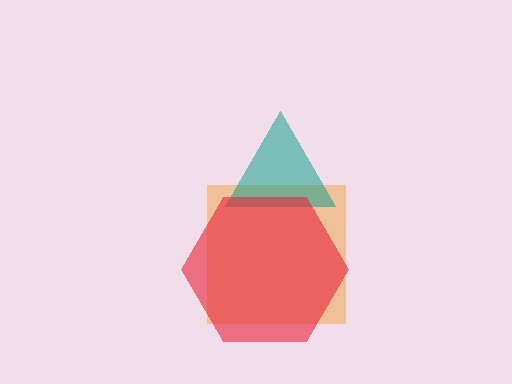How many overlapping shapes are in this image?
There are 3 overlapping shapes in the image.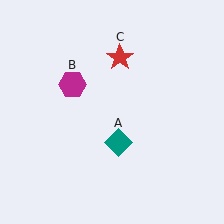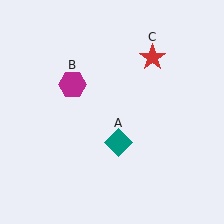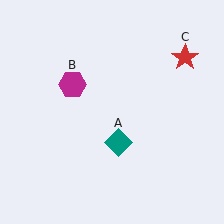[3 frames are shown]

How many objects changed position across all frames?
1 object changed position: red star (object C).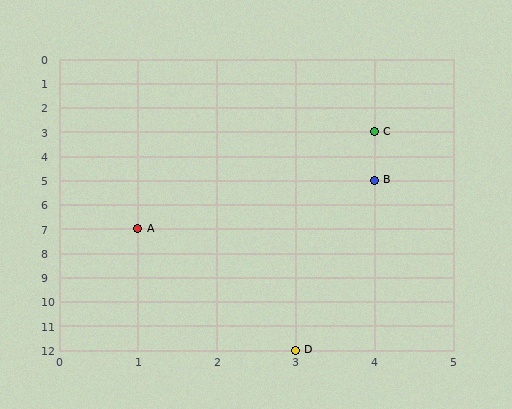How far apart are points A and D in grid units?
Points A and D are 2 columns and 5 rows apart (about 5.4 grid units diagonally).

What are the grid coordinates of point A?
Point A is at grid coordinates (1, 7).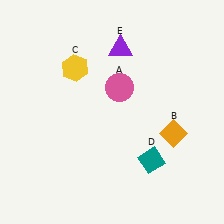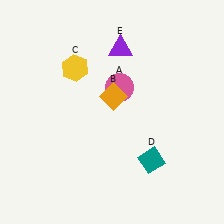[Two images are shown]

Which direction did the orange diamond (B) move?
The orange diamond (B) moved left.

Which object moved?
The orange diamond (B) moved left.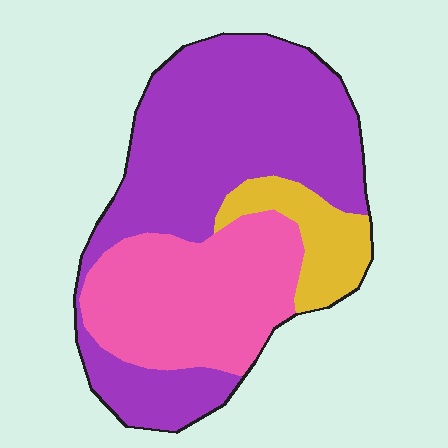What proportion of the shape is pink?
Pink takes up about one third (1/3) of the shape.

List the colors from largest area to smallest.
From largest to smallest: purple, pink, yellow.